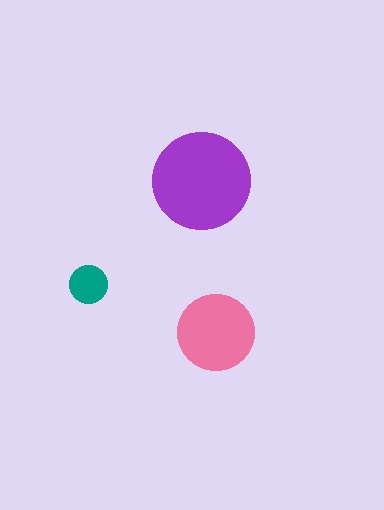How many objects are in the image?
There are 3 objects in the image.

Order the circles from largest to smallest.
the purple one, the pink one, the teal one.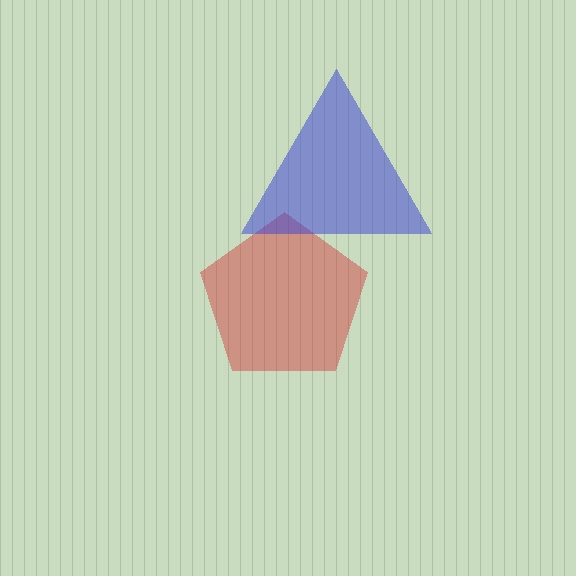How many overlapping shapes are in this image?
There are 2 overlapping shapes in the image.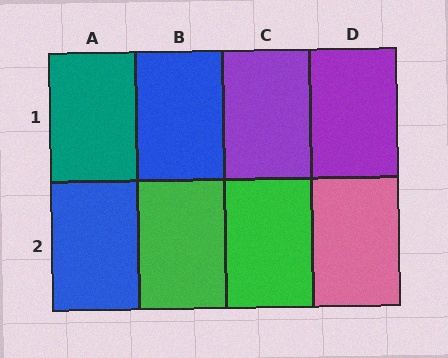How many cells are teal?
1 cell is teal.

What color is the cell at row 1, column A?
Teal.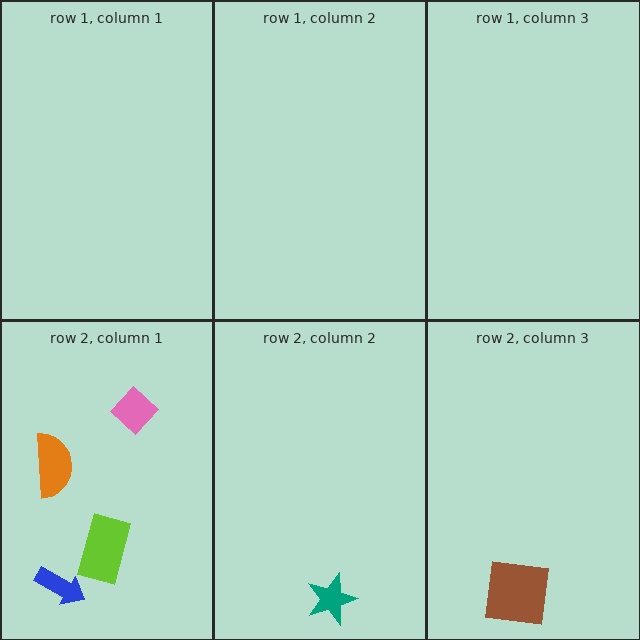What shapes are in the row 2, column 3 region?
The brown square.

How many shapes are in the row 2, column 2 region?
1.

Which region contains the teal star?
The row 2, column 2 region.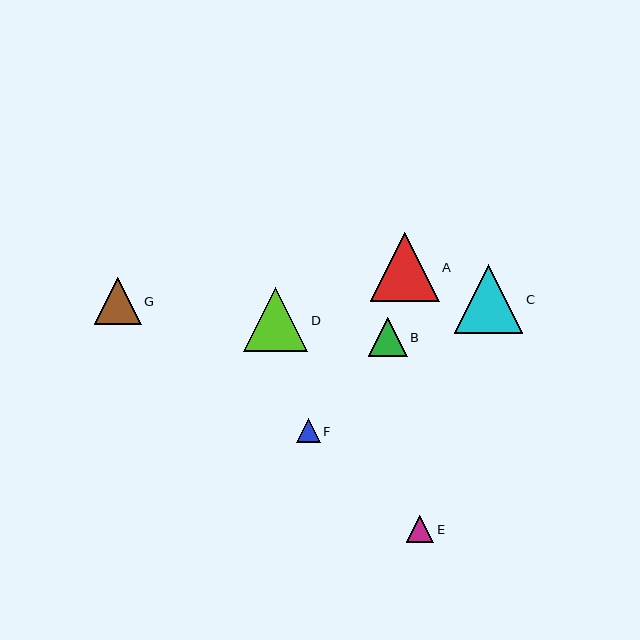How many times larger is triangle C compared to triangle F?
Triangle C is approximately 2.9 times the size of triangle F.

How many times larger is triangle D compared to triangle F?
Triangle D is approximately 2.7 times the size of triangle F.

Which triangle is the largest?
Triangle A is the largest with a size of approximately 69 pixels.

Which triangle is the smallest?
Triangle F is the smallest with a size of approximately 24 pixels.